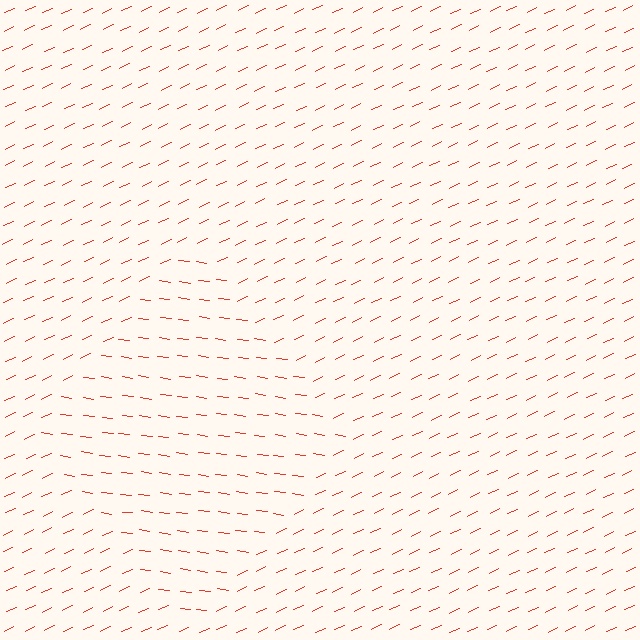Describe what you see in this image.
The image is filled with small red line segments. A diamond region in the image has lines oriented differently from the surrounding lines, creating a visible texture boundary.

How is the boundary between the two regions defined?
The boundary is defined purely by a change in line orientation (approximately 33 degrees difference). All lines are the same color and thickness.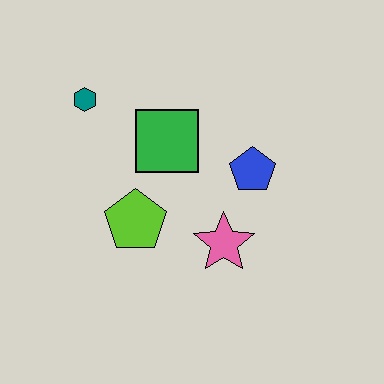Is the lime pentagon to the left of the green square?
Yes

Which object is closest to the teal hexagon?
The green square is closest to the teal hexagon.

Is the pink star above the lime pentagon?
No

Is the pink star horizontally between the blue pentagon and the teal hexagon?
Yes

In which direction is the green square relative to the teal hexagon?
The green square is to the right of the teal hexagon.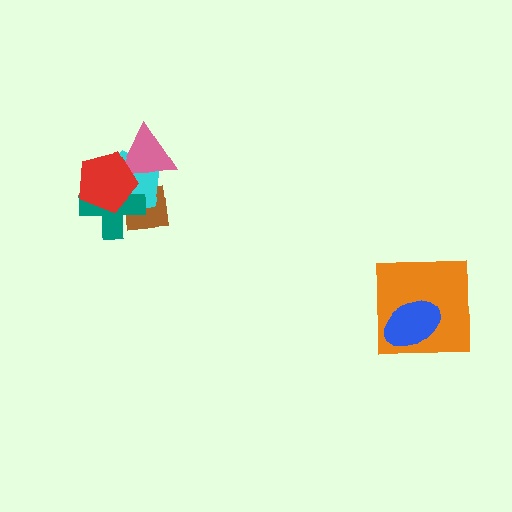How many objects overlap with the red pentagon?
4 objects overlap with the red pentagon.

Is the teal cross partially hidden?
Yes, it is partially covered by another shape.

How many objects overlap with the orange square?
1 object overlaps with the orange square.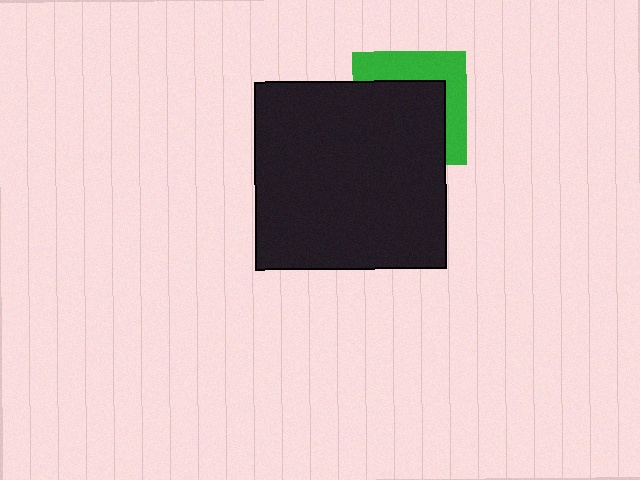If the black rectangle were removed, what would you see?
You would see the complete green square.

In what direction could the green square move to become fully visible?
The green square could move toward the upper-right. That would shift it out from behind the black rectangle entirely.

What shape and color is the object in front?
The object in front is a black rectangle.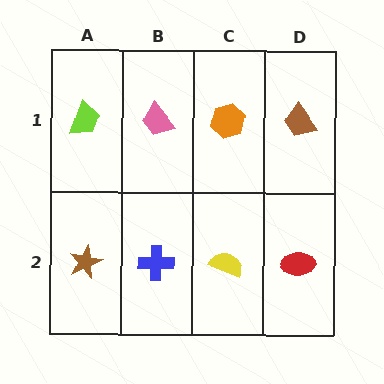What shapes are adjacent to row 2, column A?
A lime trapezoid (row 1, column A), a blue cross (row 2, column B).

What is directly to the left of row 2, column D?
A yellow semicircle.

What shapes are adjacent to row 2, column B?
A pink trapezoid (row 1, column B), a brown star (row 2, column A), a yellow semicircle (row 2, column C).